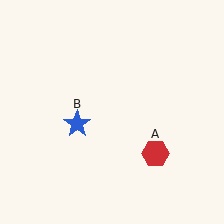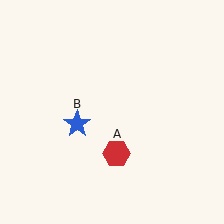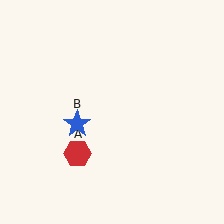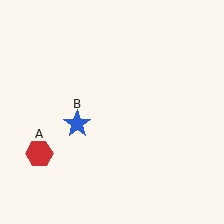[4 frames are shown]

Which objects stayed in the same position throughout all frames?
Blue star (object B) remained stationary.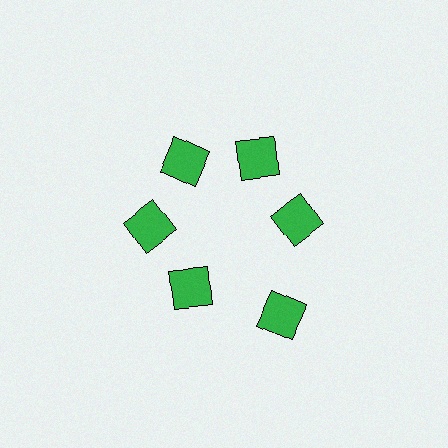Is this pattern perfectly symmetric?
No. The 6 green squares are arranged in a ring, but one element near the 5 o'clock position is pushed outward from the center, breaking the 6-fold rotational symmetry.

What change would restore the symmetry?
The symmetry would be restored by moving it inward, back onto the ring so that all 6 squares sit at equal angles and equal distance from the center.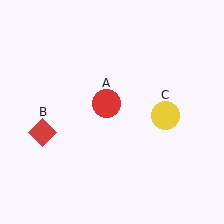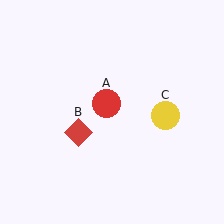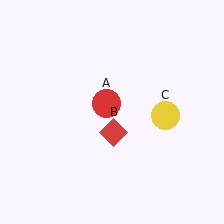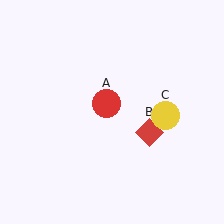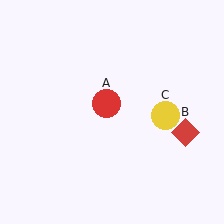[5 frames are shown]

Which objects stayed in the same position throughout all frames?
Red circle (object A) and yellow circle (object C) remained stationary.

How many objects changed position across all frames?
1 object changed position: red diamond (object B).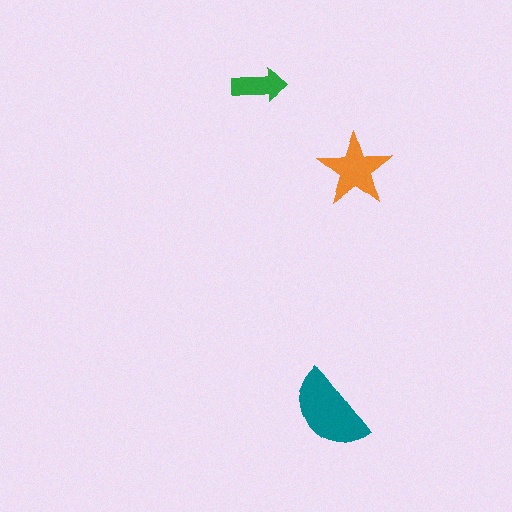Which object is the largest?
The teal semicircle.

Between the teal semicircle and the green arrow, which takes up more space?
The teal semicircle.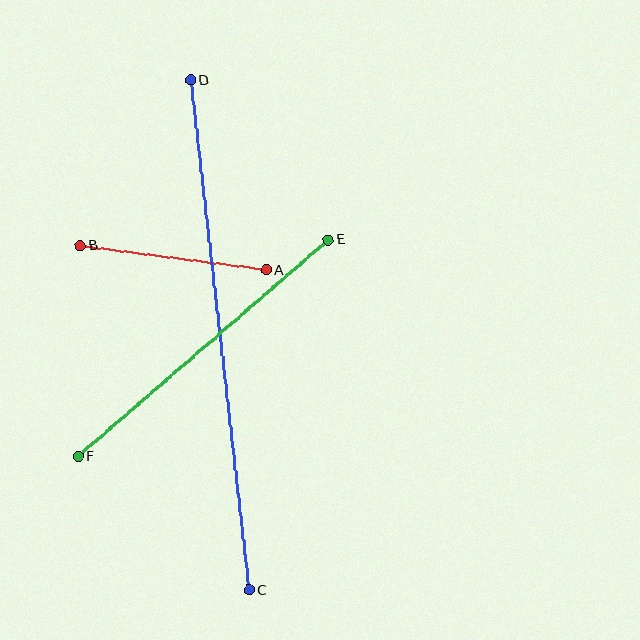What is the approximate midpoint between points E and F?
The midpoint is at approximately (203, 348) pixels.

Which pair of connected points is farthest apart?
Points C and D are farthest apart.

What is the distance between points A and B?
The distance is approximately 187 pixels.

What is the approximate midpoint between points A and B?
The midpoint is at approximately (173, 258) pixels.